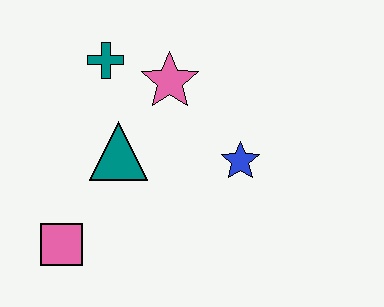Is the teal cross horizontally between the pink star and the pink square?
Yes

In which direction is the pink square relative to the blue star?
The pink square is to the left of the blue star.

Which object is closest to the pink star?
The teal cross is closest to the pink star.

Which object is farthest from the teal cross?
The pink square is farthest from the teal cross.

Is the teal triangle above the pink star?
No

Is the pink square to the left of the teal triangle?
Yes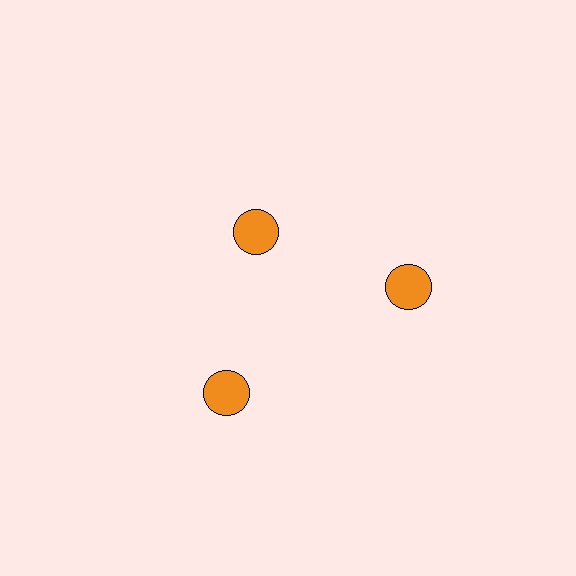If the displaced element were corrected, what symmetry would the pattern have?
It would have 3-fold rotational symmetry — the pattern would map onto itself every 120 degrees.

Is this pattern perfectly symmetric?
No. The 3 orange circles are arranged in a ring, but one element near the 11 o'clock position is pulled inward toward the center, breaking the 3-fold rotational symmetry.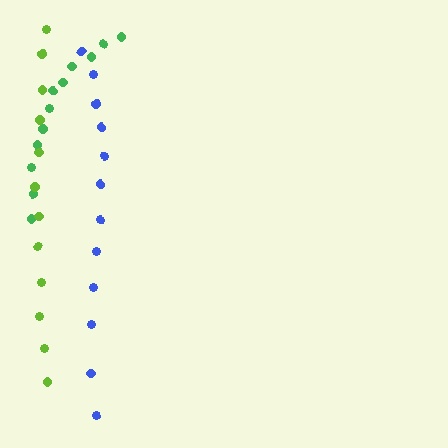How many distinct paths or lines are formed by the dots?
There are 3 distinct paths.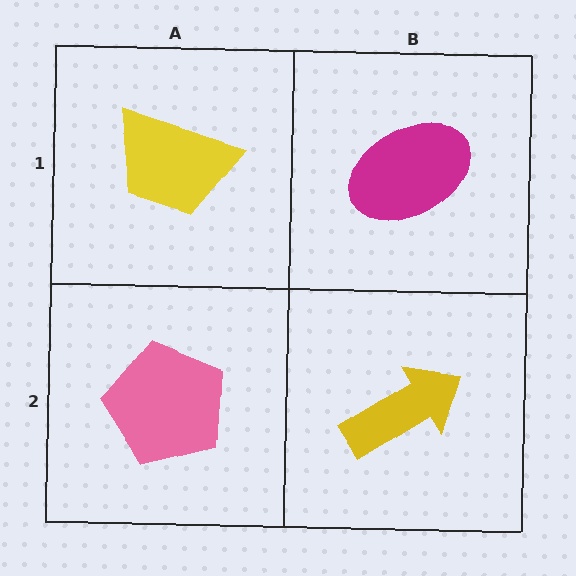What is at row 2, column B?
A yellow arrow.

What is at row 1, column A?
A yellow trapezoid.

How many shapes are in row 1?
2 shapes.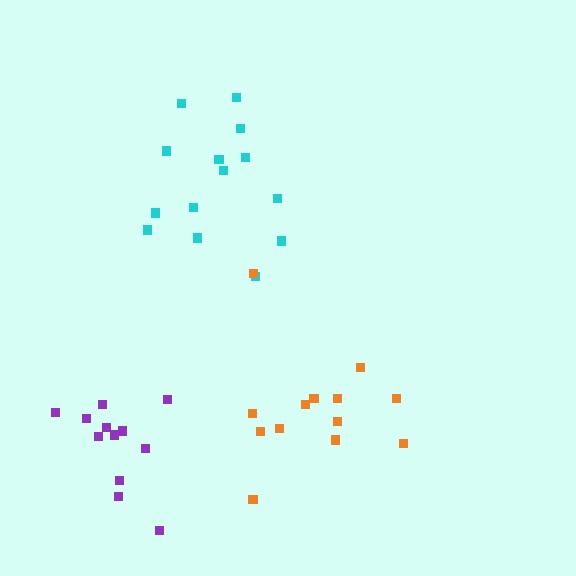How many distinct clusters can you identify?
There are 3 distinct clusters.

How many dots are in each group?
Group 1: 14 dots, Group 2: 13 dots, Group 3: 12 dots (39 total).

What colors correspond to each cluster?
The clusters are colored: cyan, orange, purple.